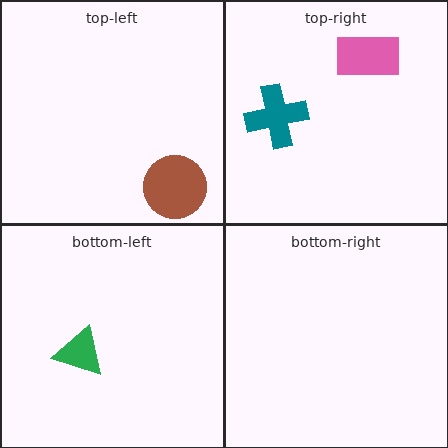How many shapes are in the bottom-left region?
1.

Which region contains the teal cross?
The top-right region.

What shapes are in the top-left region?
The brown circle.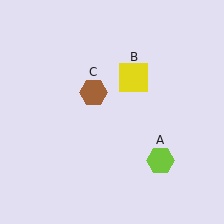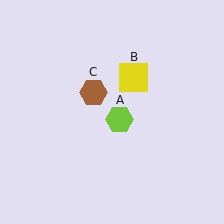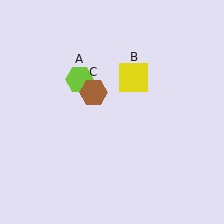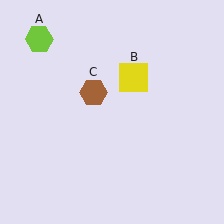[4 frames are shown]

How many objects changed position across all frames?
1 object changed position: lime hexagon (object A).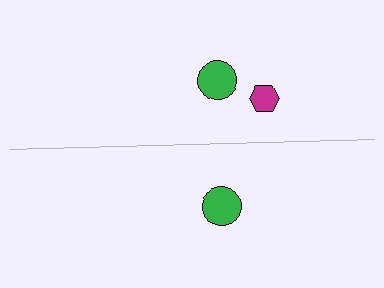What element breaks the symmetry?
A magenta hexagon is missing from the bottom side.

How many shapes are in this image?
There are 3 shapes in this image.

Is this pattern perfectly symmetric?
No, the pattern is not perfectly symmetric. A magenta hexagon is missing from the bottom side.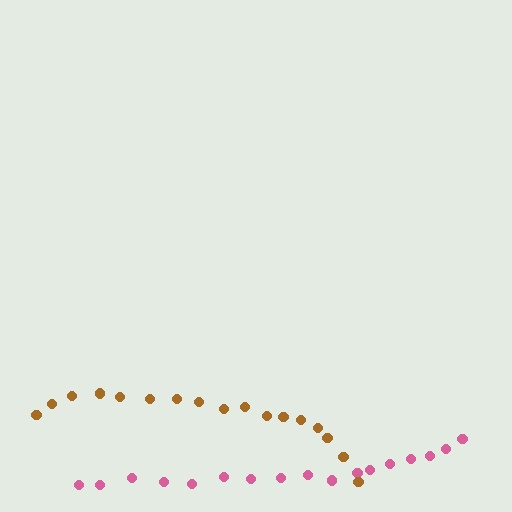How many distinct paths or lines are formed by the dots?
There are 2 distinct paths.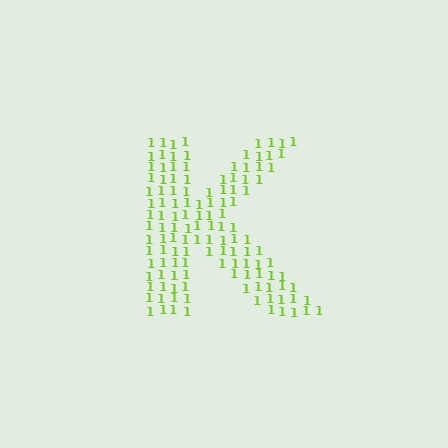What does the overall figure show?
The overall figure shows the letter K.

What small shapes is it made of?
It is made of small digit 1's.